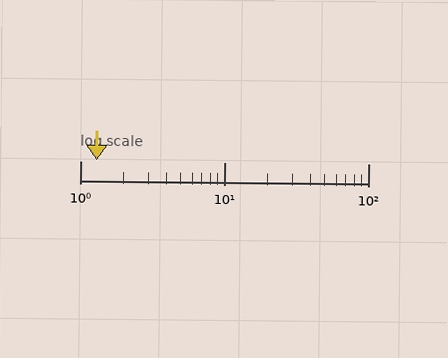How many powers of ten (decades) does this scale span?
The scale spans 2 decades, from 1 to 100.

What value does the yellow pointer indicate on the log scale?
The pointer indicates approximately 1.3.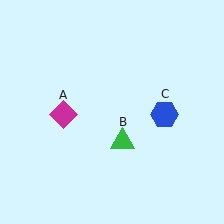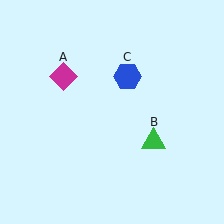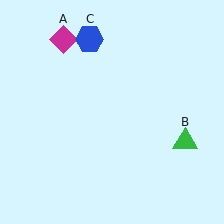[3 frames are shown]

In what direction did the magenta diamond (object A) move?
The magenta diamond (object A) moved up.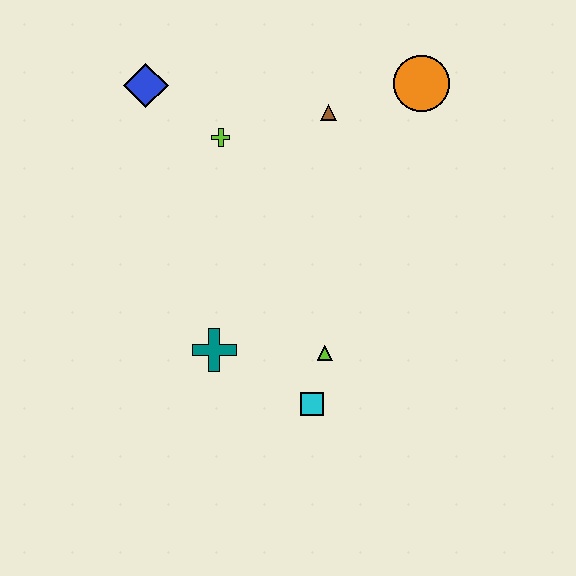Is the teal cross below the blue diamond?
Yes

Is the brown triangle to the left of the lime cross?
No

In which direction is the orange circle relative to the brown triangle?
The orange circle is to the right of the brown triangle.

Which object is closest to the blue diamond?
The lime cross is closest to the blue diamond.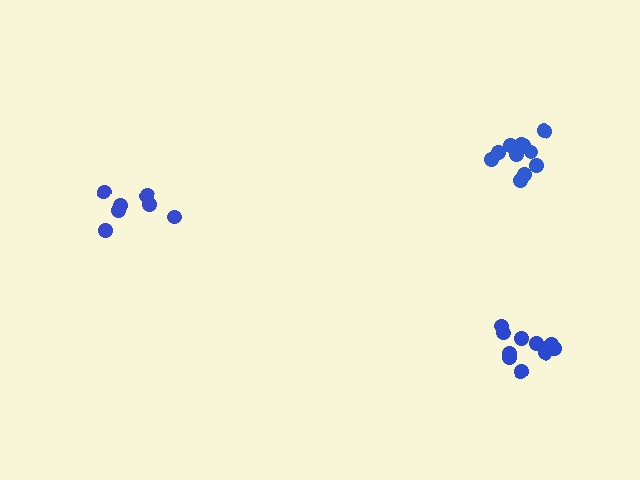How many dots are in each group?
Group 1: 11 dots, Group 2: 7 dots, Group 3: 10 dots (28 total).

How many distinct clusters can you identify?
There are 3 distinct clusters.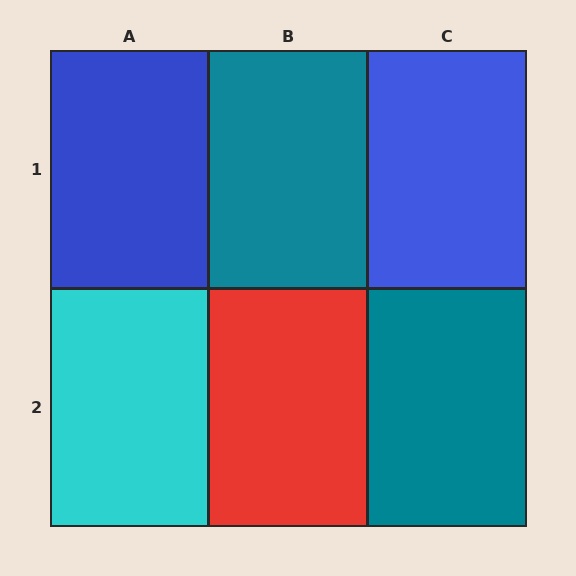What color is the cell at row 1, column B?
Teal.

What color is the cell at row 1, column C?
Blue.